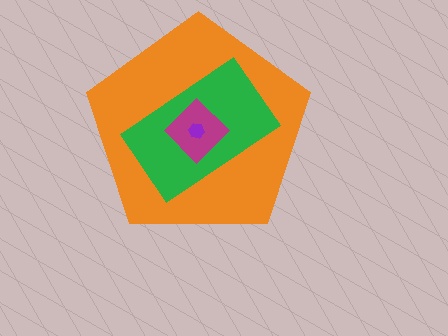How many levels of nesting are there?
4.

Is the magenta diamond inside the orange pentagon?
Yes.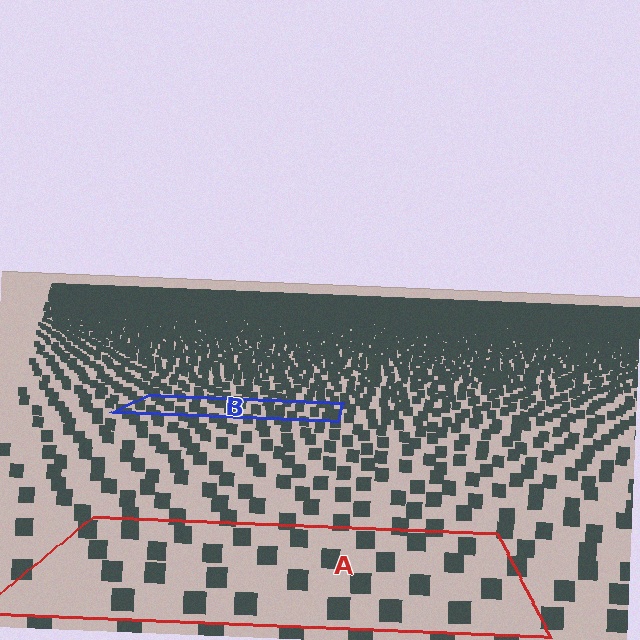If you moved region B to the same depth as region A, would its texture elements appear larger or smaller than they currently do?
They would appear larger. At a closer depth, the same texture elements are projected at a bigger on-screen size.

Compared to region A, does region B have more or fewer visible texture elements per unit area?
Region B has more texture elements per unit area — they are packed more densely because it is farther away.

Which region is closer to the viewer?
Region A is closer. The texture elements there are larger and more spread out.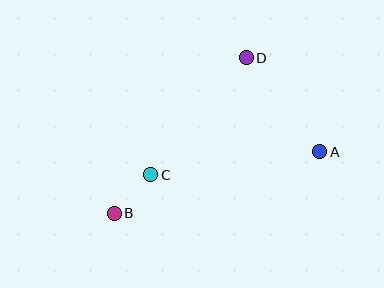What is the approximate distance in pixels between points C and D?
The distance between C and D is approximately 151 pixels.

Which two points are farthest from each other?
Points A and B are farthest from each other.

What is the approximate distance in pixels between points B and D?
The distance between B and D is approximately 204 pixels.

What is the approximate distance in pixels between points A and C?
The distance between A and C is approximately 171 pixels.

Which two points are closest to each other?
Points B and C are closest to each other.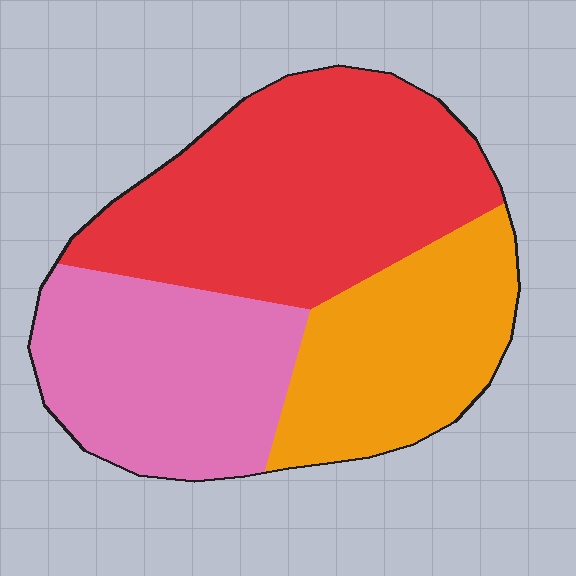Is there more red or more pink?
Red.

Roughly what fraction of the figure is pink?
Pink covers about 30% of the figure.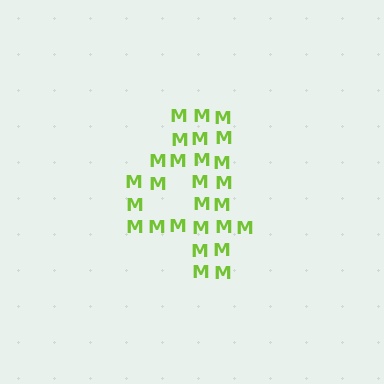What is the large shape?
The large shape is the digit 4.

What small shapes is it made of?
It is made of small letter M's.